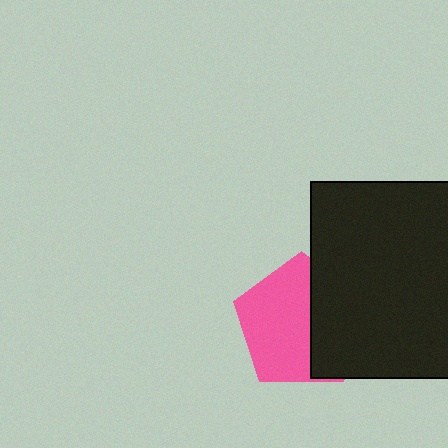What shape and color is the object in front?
The object in front is a black rectangle.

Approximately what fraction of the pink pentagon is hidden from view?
Roughly 41% of the pink pentagon is hidden behind the black rectangle.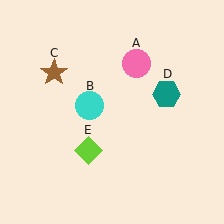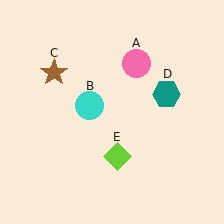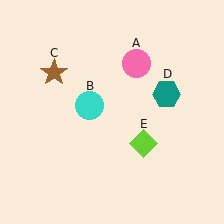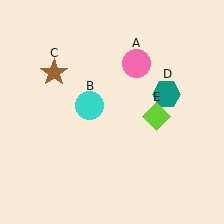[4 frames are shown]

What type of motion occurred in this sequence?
The lime diamond (object E) rotated counterclockwise around the center of the scene.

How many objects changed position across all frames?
1 object changed position: lime diamond (object E).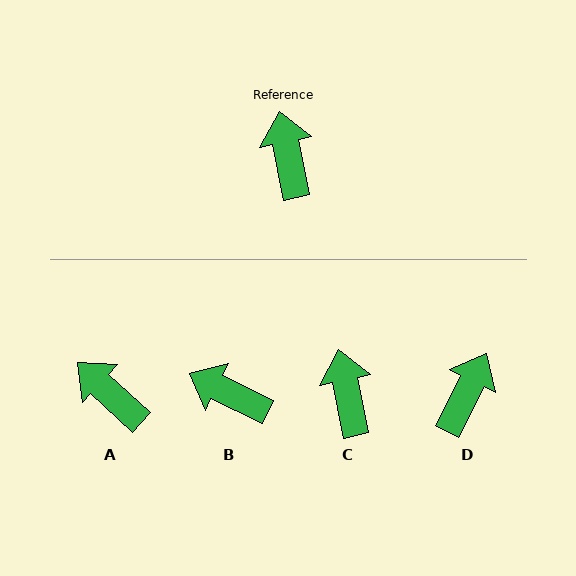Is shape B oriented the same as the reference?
No, it is off by about 53 degrees.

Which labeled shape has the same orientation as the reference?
C.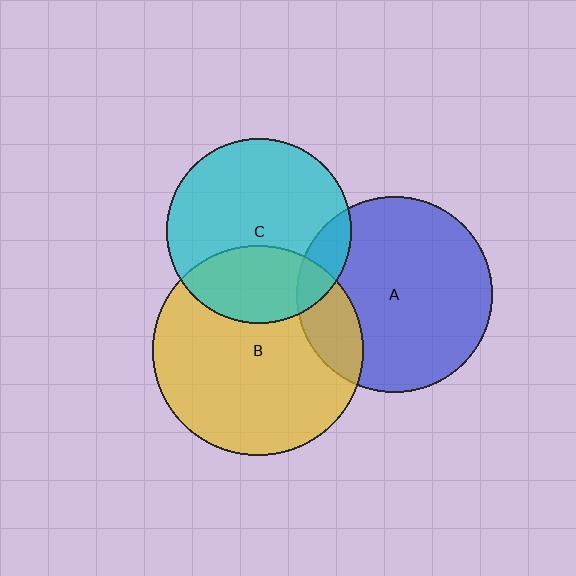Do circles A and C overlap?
Yes.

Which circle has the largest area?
Circle B (yellow).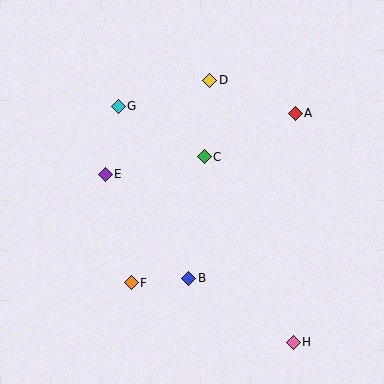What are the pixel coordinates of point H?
Point H is at (293, 342).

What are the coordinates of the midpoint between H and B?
The midpoint between H and B is at (241, 310).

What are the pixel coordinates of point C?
Point C is at (204, 157).